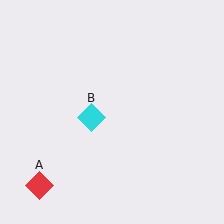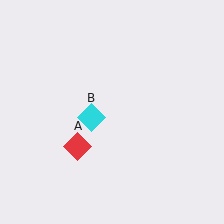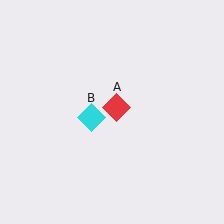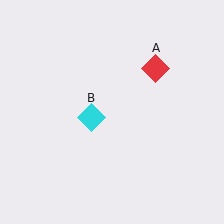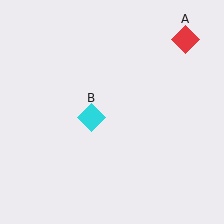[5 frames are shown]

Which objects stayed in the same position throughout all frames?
Cyan diamond (object B) remained stationary.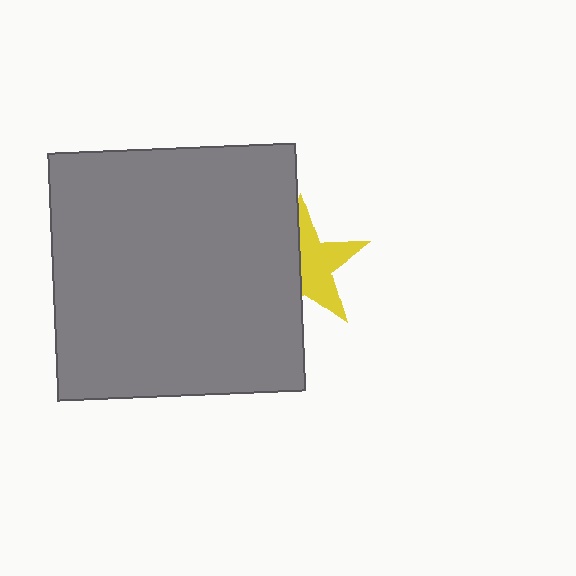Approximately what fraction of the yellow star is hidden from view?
Roughly 46% of the yellow star is hidden behind the gray square.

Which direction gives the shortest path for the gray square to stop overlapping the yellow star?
Moving left gives the shortest separation.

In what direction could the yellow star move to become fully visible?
The yellow star could move right. That would shift it out from behind the gray square entirely.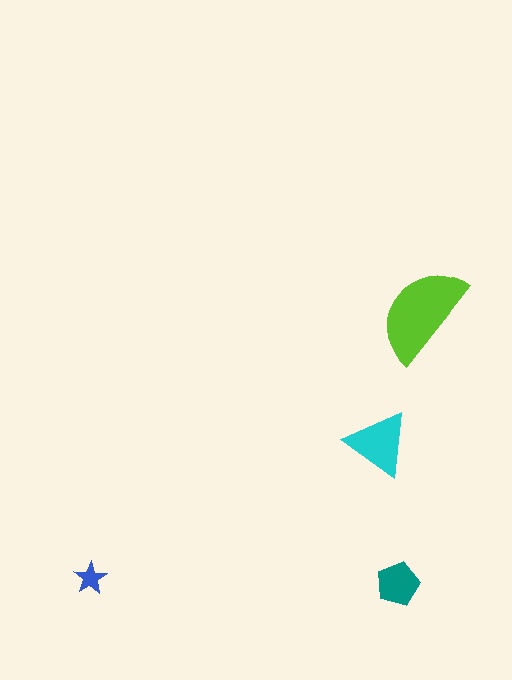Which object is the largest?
The lime semicircle.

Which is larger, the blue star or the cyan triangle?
The cyan triangle.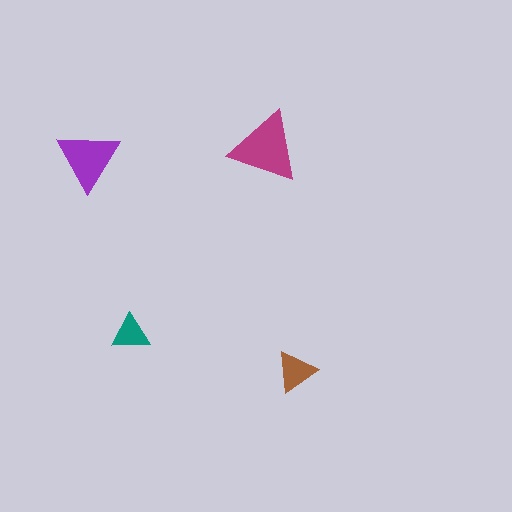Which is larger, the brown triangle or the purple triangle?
The purple one.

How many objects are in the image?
There are 4 objects in the image.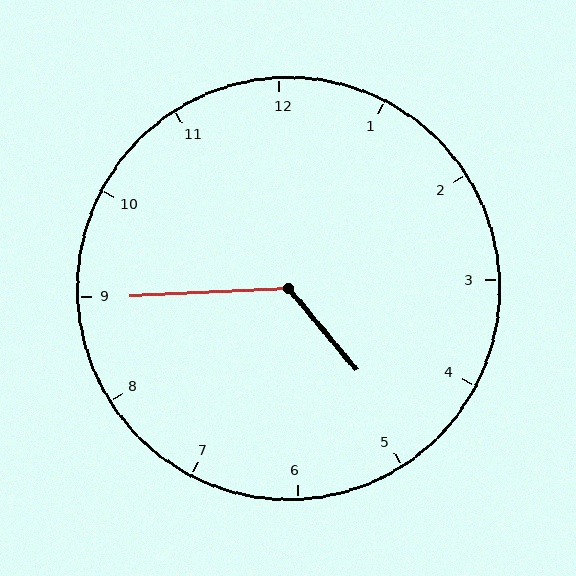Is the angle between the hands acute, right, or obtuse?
It is obtuse.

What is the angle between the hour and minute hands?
Approximately 128 degrees.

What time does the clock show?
4:45.